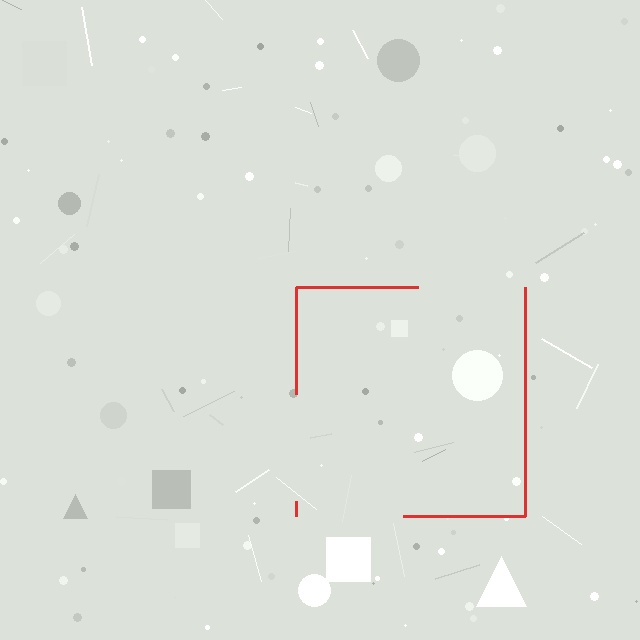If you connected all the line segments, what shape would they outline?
They would outline a square.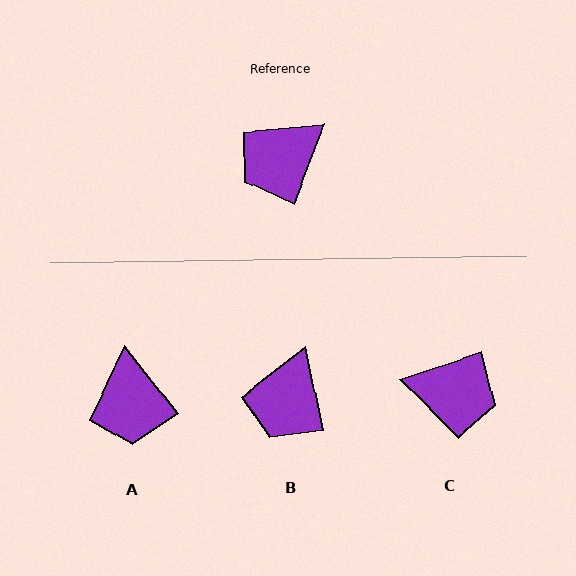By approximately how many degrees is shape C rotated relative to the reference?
Approximately 129 degrees counter-clockwise.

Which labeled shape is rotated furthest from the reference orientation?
C, about 129 degrees away.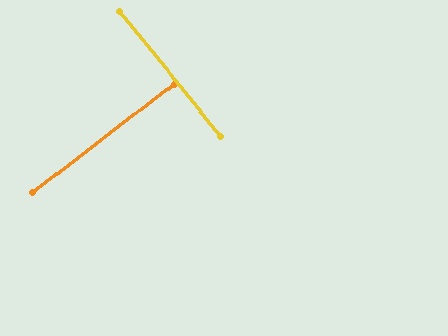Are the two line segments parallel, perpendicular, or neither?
Perpendicular — they meet at approximately 88°.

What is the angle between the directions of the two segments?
Approximately 88 degrees.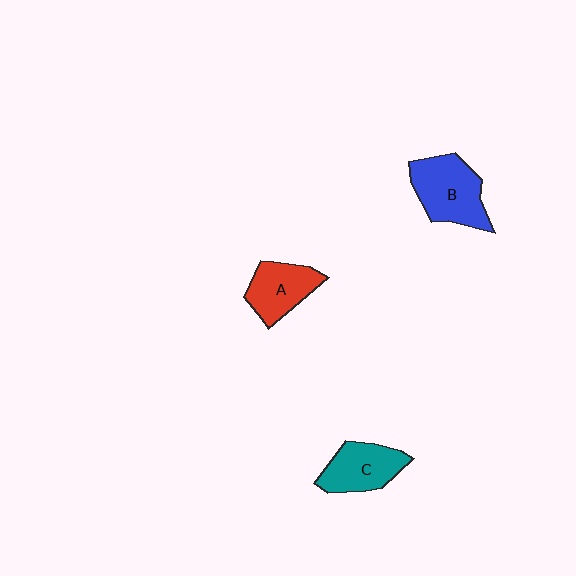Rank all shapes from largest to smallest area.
From largest to smallest: B (blue), C (teal), A (red).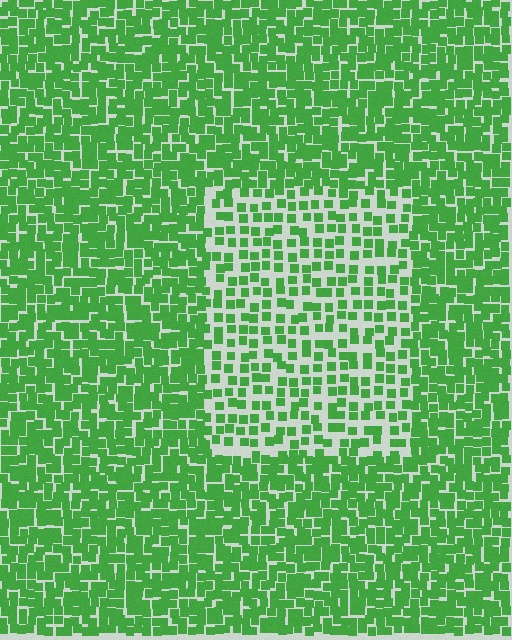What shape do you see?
I see a rectangle.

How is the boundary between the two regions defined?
The boundary is defined by a change in element density (approximately 1.9x ratio). All elements are the same color, size, and shape.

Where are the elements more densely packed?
The elements are more densely packed outside the rectangle boundary.